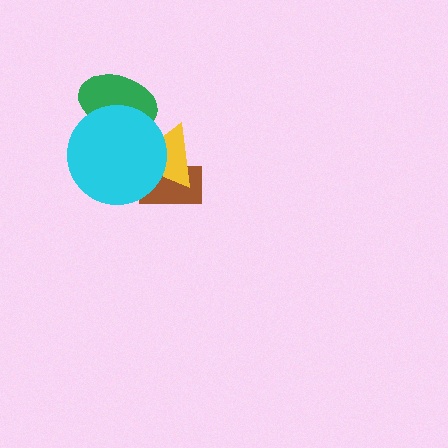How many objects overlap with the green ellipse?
1 object overlaps with the green ellipse.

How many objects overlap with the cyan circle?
3 objects overlap with the cyan circle.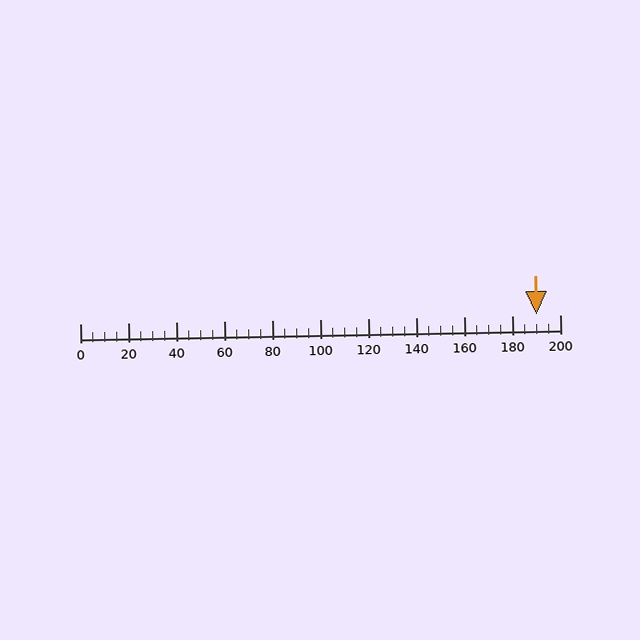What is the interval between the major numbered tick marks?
The major tick marks are spaced 20 units apart.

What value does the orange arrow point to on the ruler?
The orange arrow points to approximately 190.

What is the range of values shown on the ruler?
The ruler shows values from 0 to 200.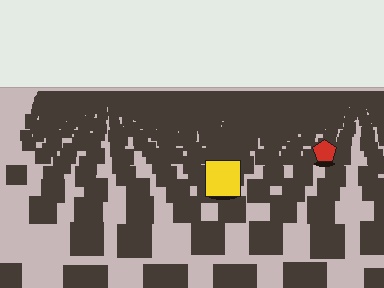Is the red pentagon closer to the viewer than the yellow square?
No. The yellow square is closer — you can tell from the texture gradient: the ground texture is coarser near it.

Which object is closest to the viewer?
The yellow square is closest. The texture marks near it are larger and more spread out.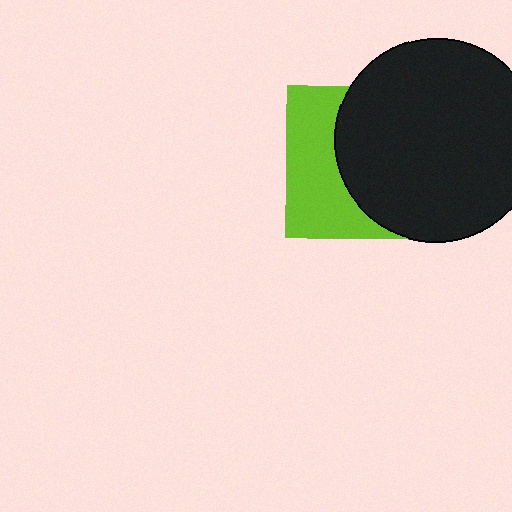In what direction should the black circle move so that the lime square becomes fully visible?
The black circle should move right. That is the shortest direction to clear the overlap and leave the lime square fully visible.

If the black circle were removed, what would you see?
You would see the complete lime square.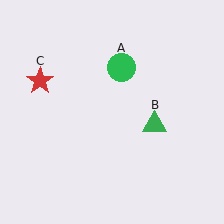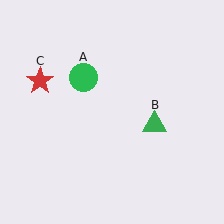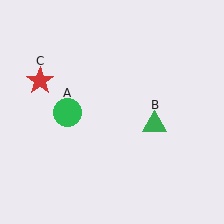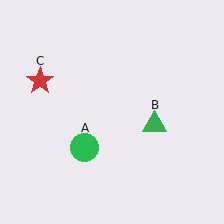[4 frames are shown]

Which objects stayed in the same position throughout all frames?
Green triangle (object B) and red star (object C) remained stationary.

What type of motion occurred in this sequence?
The green circle (object A) rotated counterclockwise around the center of the scene.